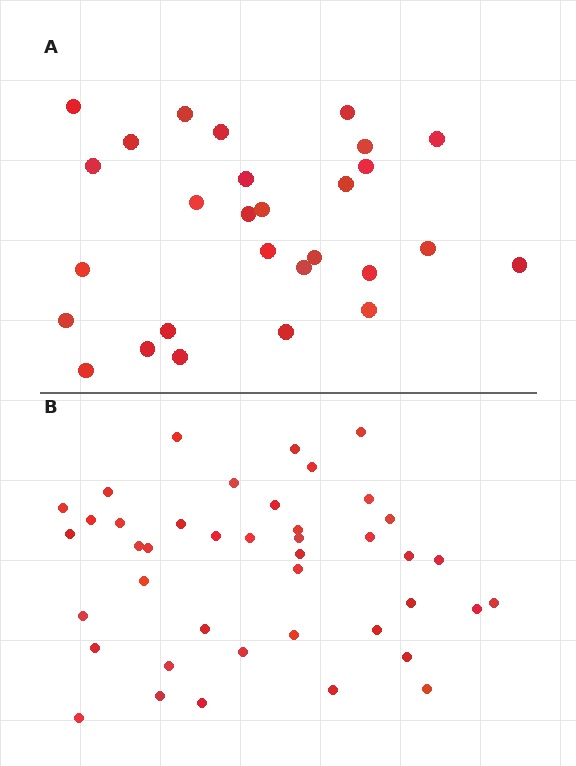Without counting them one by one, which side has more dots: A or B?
Region B (the bottom region) has more dots.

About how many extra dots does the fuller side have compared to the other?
Region B has approximately 15 more dots than region A.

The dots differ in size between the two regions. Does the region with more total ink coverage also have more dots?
No. Region A has more total ink coverage because its dots are larger, but region B actually contains more individual dots. Total area can be misleading — the number of items is what matters here.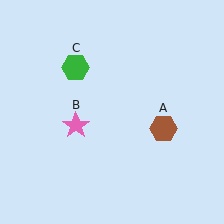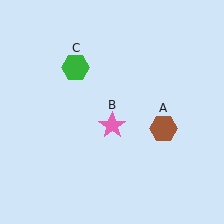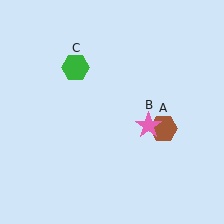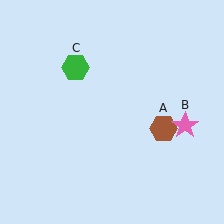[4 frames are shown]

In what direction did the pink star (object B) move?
The pink star (object B) moved right.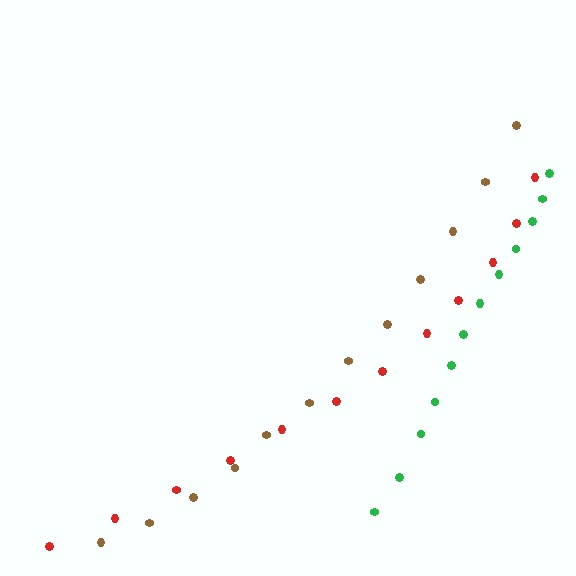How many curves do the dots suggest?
There are 3 distinct paths.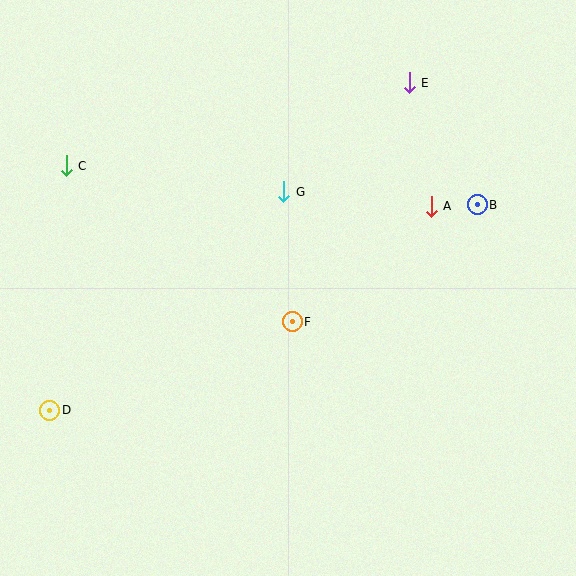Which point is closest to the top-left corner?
Point C is closest to the top-left corner.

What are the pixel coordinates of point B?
Point B is at (477, 205).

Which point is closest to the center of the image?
Point F at (292, 322) is closest to the center.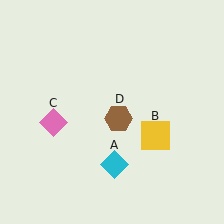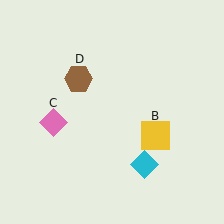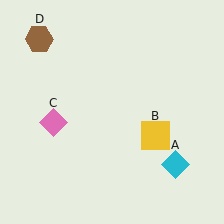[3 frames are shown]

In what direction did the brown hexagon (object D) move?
The brown hexagon (object D) moved up and to the left.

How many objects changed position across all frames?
2 objects changed position: cyan diamond (object A), brown hexagon (object D).